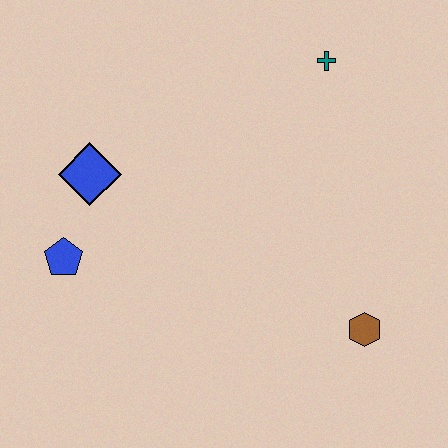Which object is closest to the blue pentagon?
The blue diamond is closest to the blue pentagon.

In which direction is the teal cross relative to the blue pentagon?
The teal cross is to the right of the blue pentagon.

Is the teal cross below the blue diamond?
No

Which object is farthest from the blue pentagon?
The teal cross is farthest from the blue pentagon.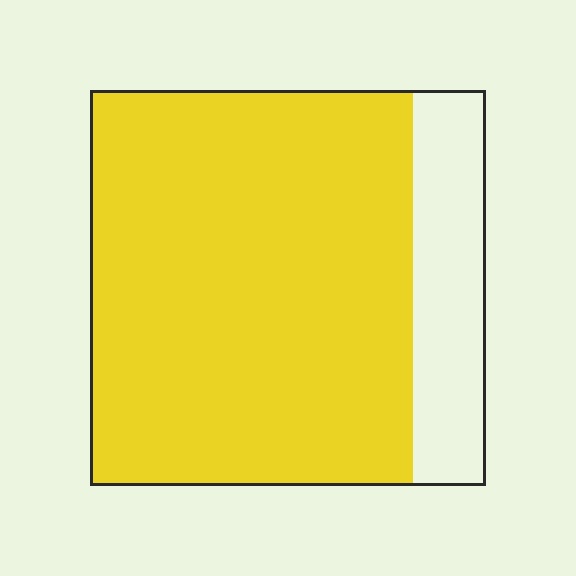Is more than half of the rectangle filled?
Yes.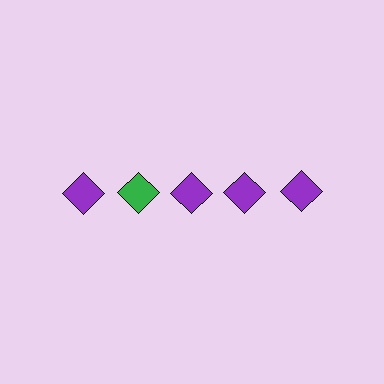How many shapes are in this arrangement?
There are 5 shapes arranged in a grid pattern.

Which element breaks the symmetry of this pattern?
The green diamond in the top row, second from left column breaks the symmetry. All other shapes are purple diamonds.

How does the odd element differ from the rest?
It has a different color: green instead of purple.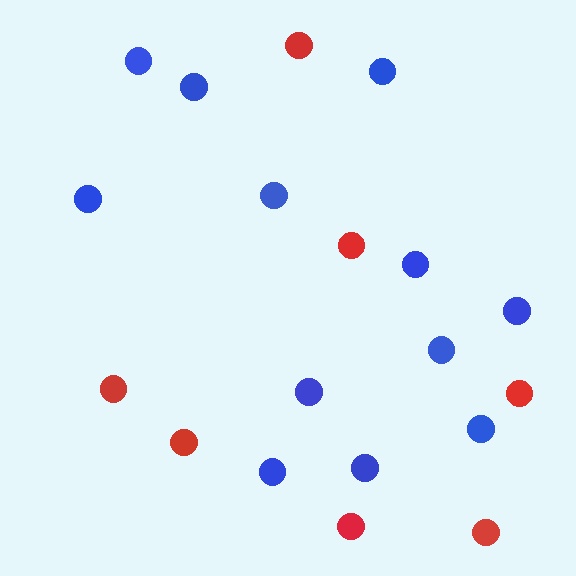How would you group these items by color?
There are 2 groups: one group of blue circles (12) and one group of red circles (7).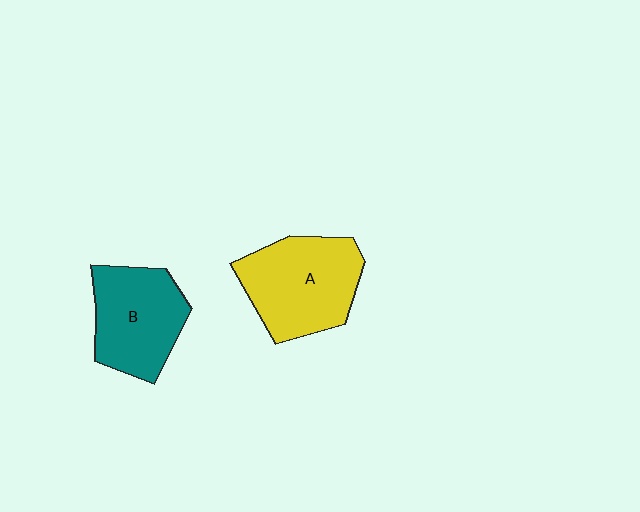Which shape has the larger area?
Shape A (yellow).